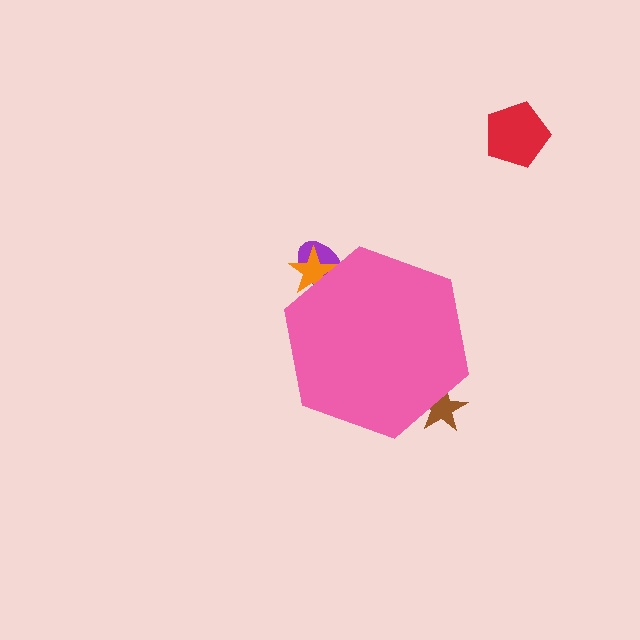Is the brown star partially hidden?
Yes, the brown star is partially hidden behind the pink hexagon.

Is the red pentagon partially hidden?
No, the red pentagon is fully visible.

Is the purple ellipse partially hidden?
Yes, the purple ellipse is partially hidden behind the pink hexagon.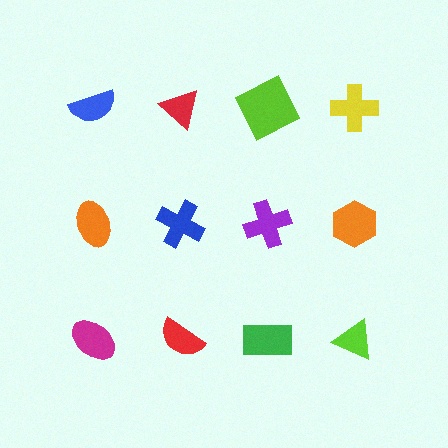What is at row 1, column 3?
A lime square.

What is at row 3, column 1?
A magenta ellipse.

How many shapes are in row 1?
4 shapes.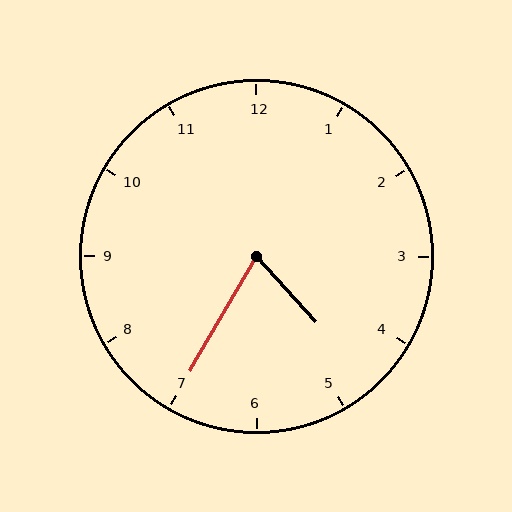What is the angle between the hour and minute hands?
Approximately 72 degrees.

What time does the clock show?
4:35.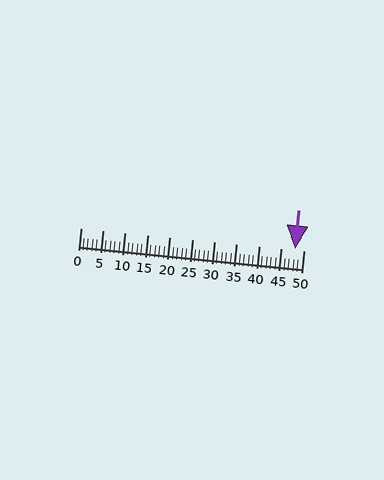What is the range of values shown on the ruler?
The ruler shows values from 0 to 50.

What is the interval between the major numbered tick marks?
The major tick marks are spaced 5 units apart.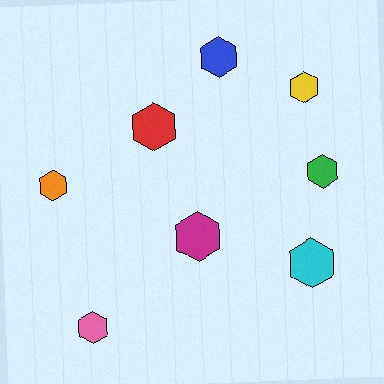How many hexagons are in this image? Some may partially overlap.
There are 8 hexagons.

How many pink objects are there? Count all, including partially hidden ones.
There is 1 pink object.